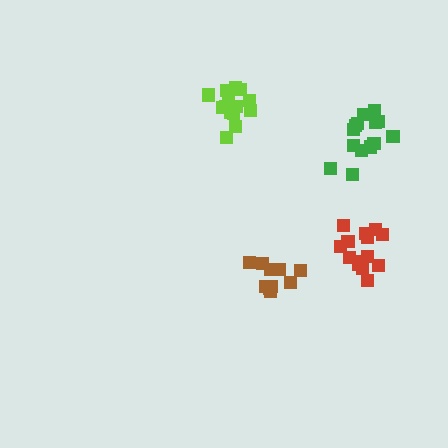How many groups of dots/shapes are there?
There are 4 groups.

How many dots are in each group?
Group 1: 11 dots, Group 2: 14 dots, Group 3: 15 dots, Group 4: 14 dots (54 total).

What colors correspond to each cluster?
The clusters are colored: brown, lime, green, red.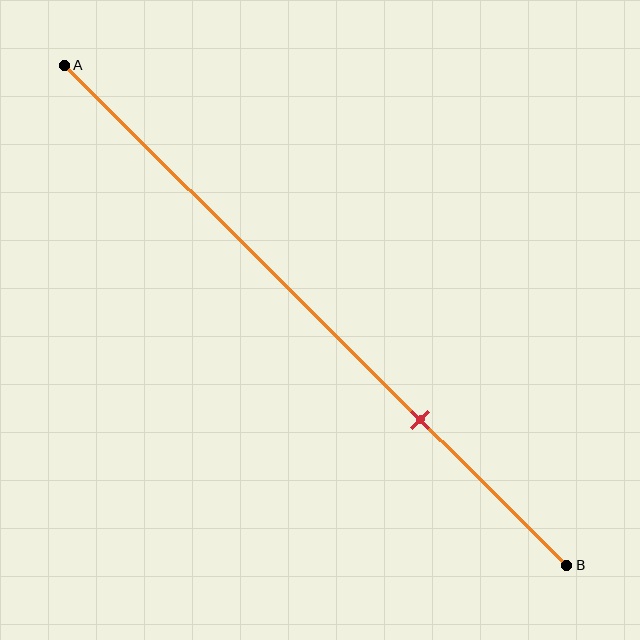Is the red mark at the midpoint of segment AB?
No, the mark is at about 70% from A, not at the 50% midpoint.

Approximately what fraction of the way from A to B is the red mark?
The red mark is approximately 70% of the way from A to B.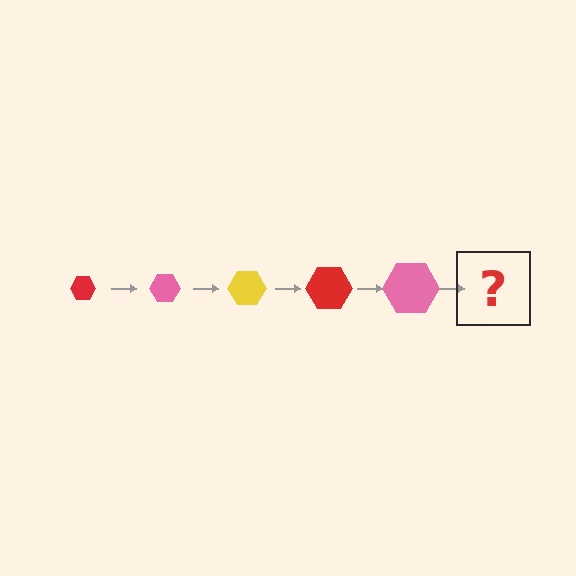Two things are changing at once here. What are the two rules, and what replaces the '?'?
The two rules are that the hexagon grows larger each step and the color cycles through red, pink, and yellow. The '?' should be a yellow hexagon, larger than the previous one.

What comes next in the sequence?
The next element should be a yellow hexagon, larger than the previous one.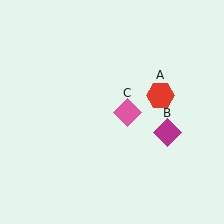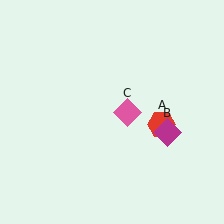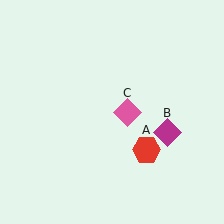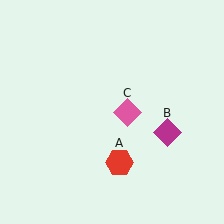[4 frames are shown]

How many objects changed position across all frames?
1 object changed position: red hexagon (object A).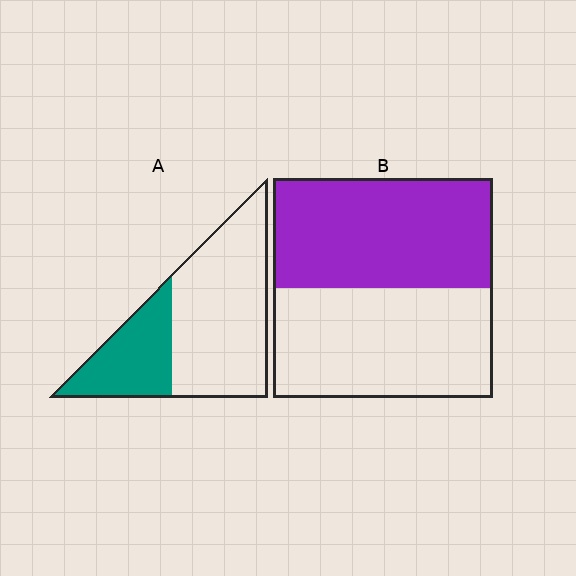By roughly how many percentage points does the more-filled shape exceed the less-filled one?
By roughly 20 percentage points (B over A).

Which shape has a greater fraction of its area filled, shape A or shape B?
Shape B.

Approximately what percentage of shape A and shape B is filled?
A is approximately 30% and B is approximately 50%.